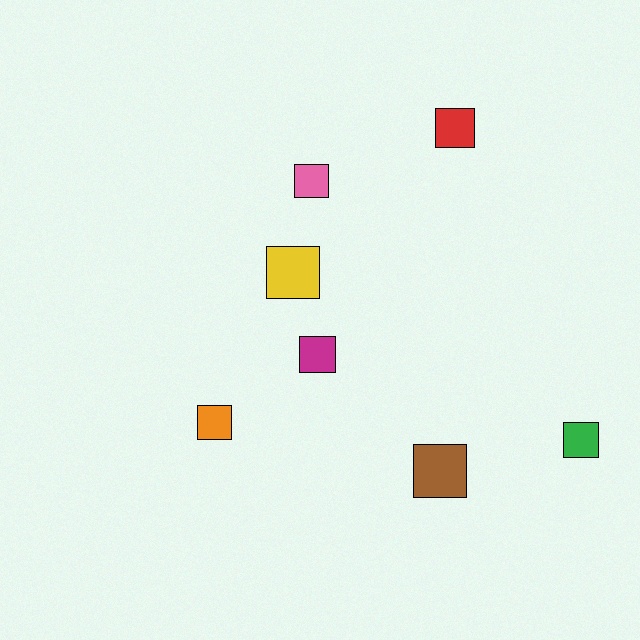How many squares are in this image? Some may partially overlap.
There are 7 squares.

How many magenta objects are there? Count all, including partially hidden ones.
There is 1 magenta object.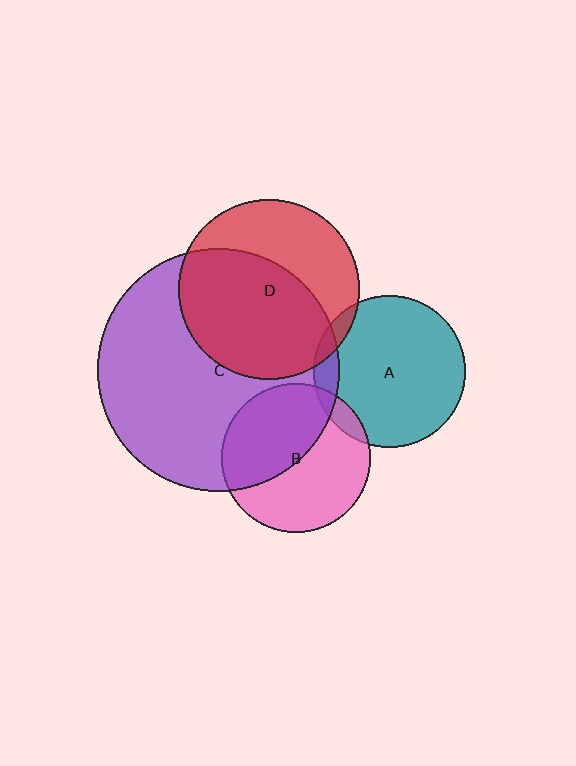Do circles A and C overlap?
Yes.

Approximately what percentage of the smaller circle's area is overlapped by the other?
Approximately 10%.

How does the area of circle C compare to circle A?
Approximately 2.6 times.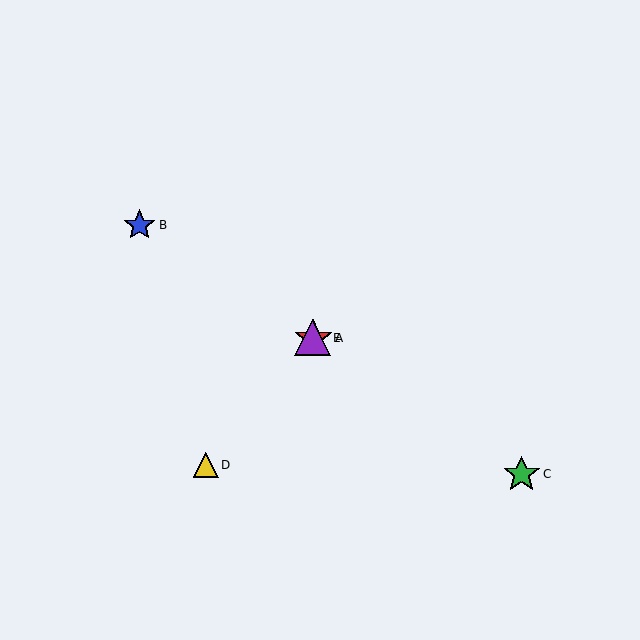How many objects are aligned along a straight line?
4 objects (A, B, C, E) are aligned along a straight line.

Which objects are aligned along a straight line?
Objects A, B, C, E are aligned along a straight line.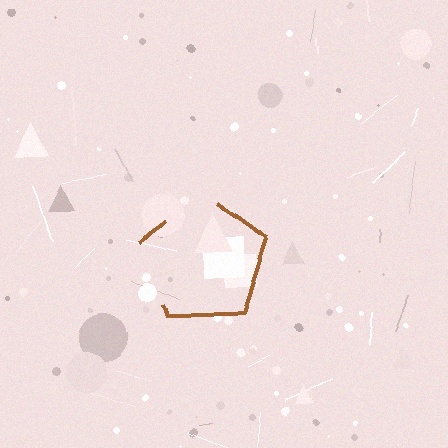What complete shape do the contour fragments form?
The contour fragments form a pentagon.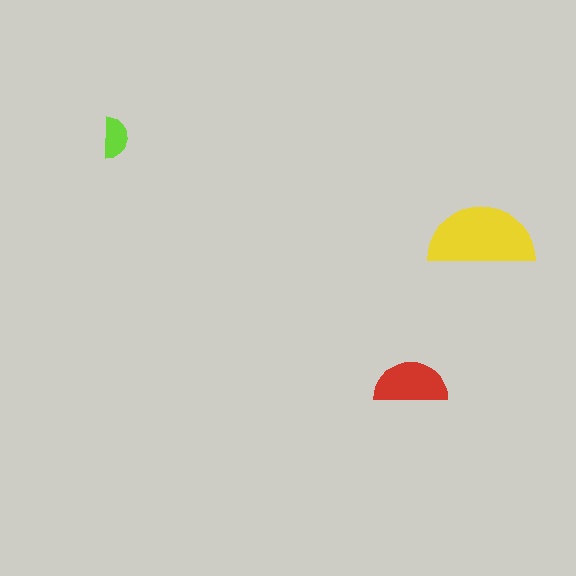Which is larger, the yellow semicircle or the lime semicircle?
The yellow one.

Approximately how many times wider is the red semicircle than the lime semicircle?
About 2 times wider.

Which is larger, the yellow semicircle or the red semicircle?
The yellow one.